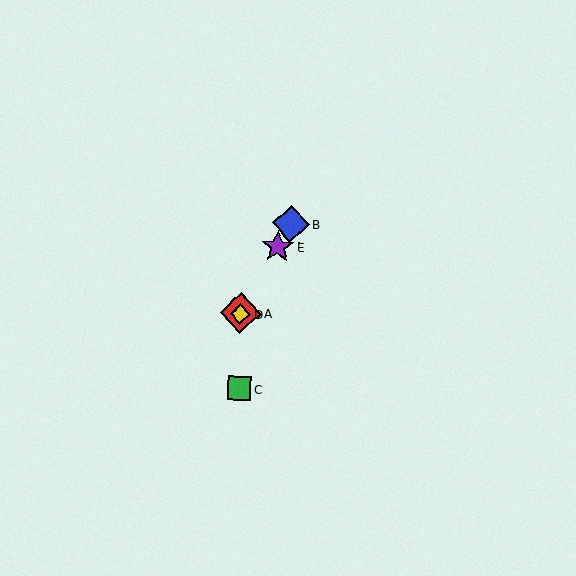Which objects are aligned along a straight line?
Objects A, B, D, E are aligned along a straight line.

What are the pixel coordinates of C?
Object C is at (239, 389).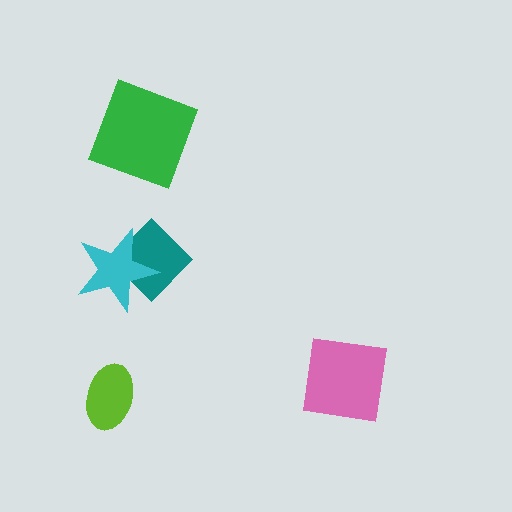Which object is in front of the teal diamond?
The cyan star is in front of the teal diamond.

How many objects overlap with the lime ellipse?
0 objects overlap with the lime ellipse.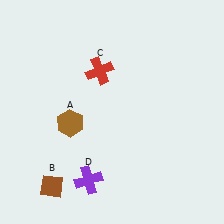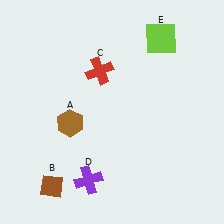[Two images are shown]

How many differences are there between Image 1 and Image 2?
There is 1 difference between the two images.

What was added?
A lime square (E) was added in Image 2.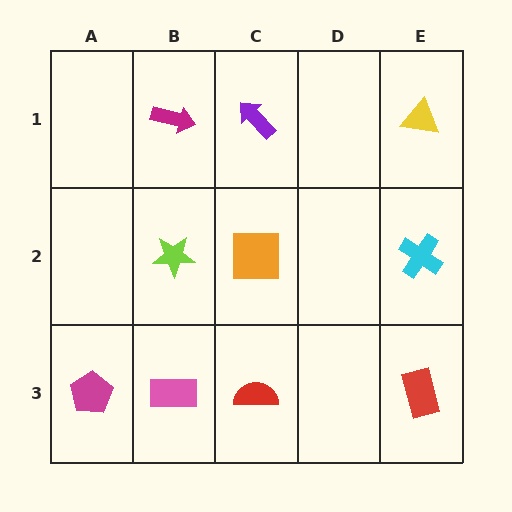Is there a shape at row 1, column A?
No, that cell is empty.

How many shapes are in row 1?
3 shapes.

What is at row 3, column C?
A red semicircle.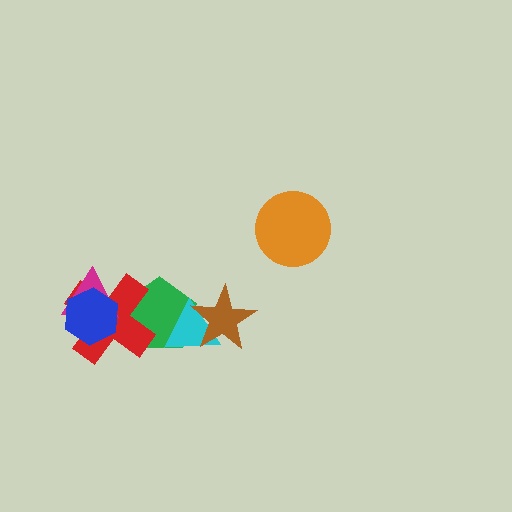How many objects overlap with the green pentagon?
3 objects overlap with the green pentagon.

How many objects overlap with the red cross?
3 objects overlap with the red cross.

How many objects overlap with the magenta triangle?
2 objects overlap with the magenta triangle.